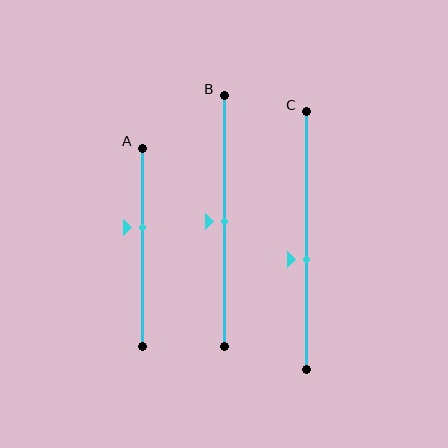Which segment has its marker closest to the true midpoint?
Segment B has its marker closest to the true midpoint.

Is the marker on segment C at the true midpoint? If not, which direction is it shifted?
No, the marker on segment C is shifted downward by about 7% of the segment length.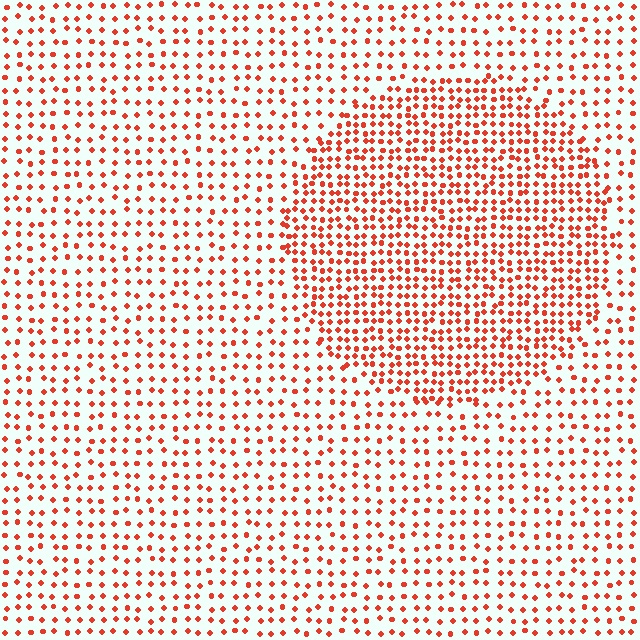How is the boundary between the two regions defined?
The boundary is defined by a change in element density (approximately 2.0x ratio). All elements are the same color, size, and shape.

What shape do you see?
I see a circle.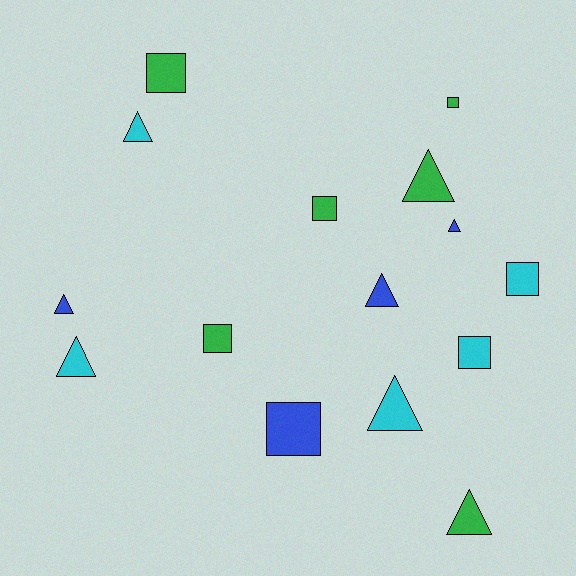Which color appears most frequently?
Green, with 6 objects.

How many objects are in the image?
There are 15 objects.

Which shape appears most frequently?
Triangle, with 8 objects.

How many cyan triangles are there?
There are 3 cyan triangles.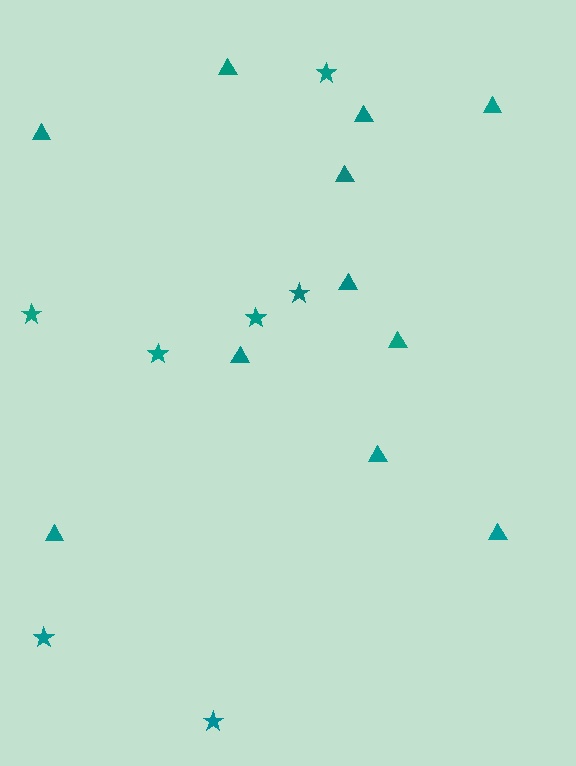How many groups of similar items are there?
There are 2 groups: one group of stars (7) and one group of triangles (11).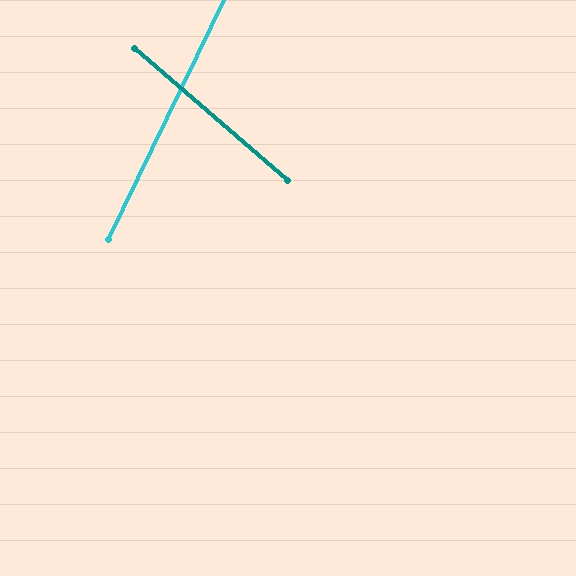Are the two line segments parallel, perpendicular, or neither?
Neither parallel nor perpendicular — they differ by about 75°.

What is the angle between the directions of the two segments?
Approximately 75 degrees.